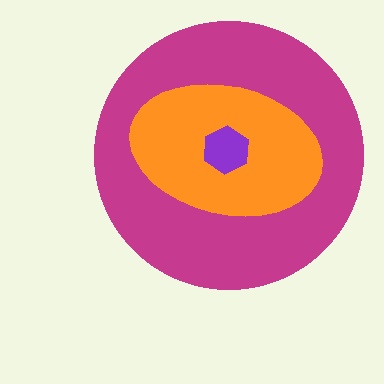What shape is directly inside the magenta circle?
The orange ellipse.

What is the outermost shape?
The magenta circle.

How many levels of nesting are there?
3.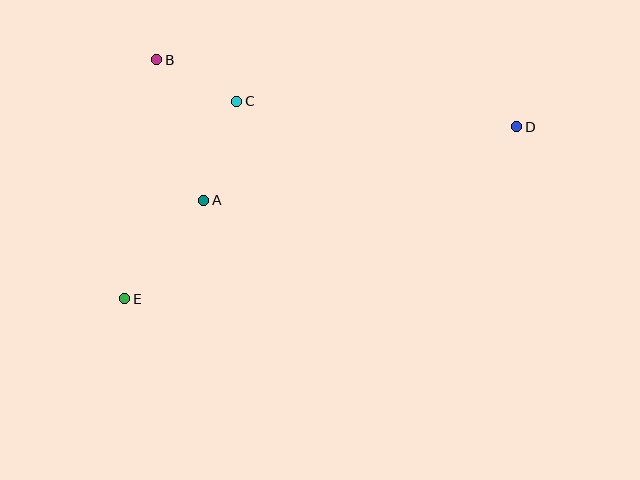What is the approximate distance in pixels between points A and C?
The distance between A and C is approximately 105 pixels.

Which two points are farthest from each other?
Points D and E are farthest from each other.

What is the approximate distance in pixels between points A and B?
The distance between A and B is approximately 148 pixels.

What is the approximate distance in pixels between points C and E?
The distance between C and E is approximately 227 pixels.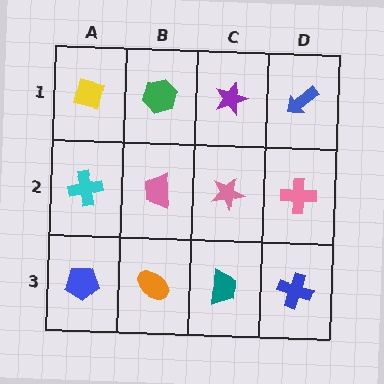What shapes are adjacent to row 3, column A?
A cyan cross (row 2, column A), an orange ellipse (row 3, column B).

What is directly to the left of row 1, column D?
A purple star.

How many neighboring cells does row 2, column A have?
3.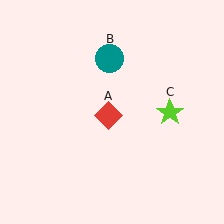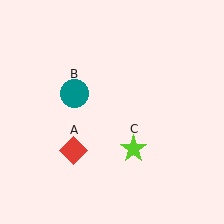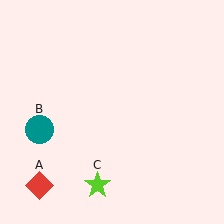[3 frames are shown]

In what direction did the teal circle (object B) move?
The teal circle (object B) moved down and to the left.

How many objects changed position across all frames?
3 objects changed position: red diamond (object A), teal circle (object B), lime star (object C).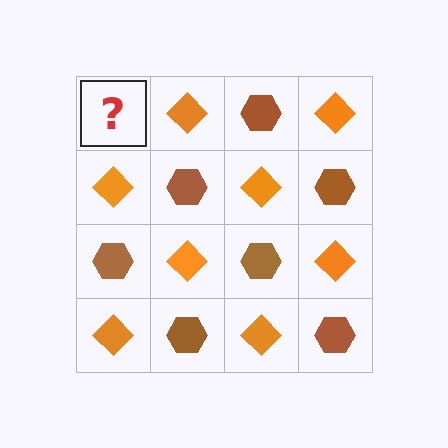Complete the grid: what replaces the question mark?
The question mark should be replaced with a brown hexagon.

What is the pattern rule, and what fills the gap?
The rule is that it alternates brown hexagon and orange diamond in a checkerboard pattern. The gap should be filled with a brown hexagon.